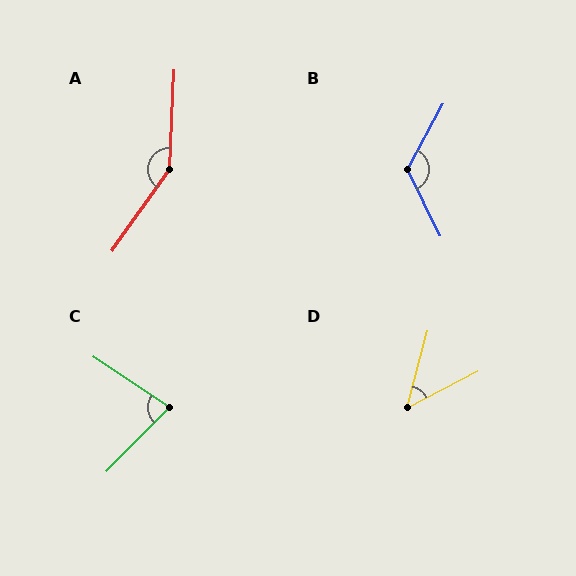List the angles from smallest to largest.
D (47°), C (79°), B (125°), A (147°).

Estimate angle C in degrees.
Approximately 79 degrees.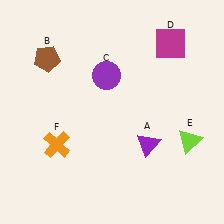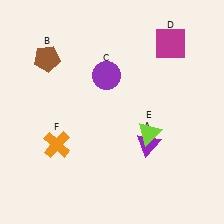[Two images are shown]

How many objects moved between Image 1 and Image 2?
1 object moved between the two images.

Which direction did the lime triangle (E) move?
The lime triangle (E) moved left.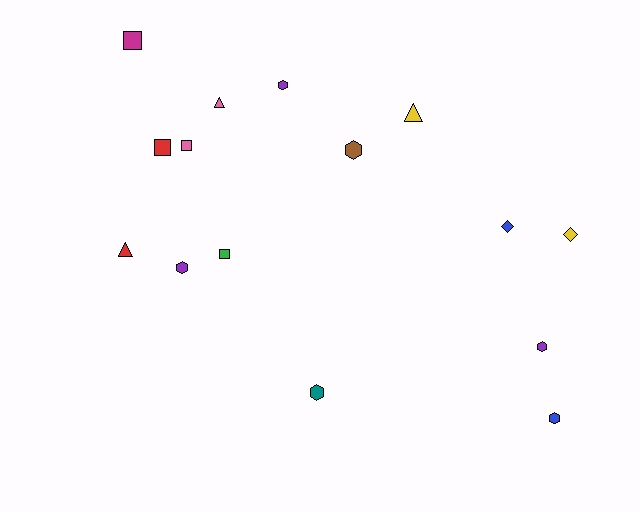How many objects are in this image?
There are 15 objects.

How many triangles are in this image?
There are 3 triangles.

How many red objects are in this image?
There are 2 red objects.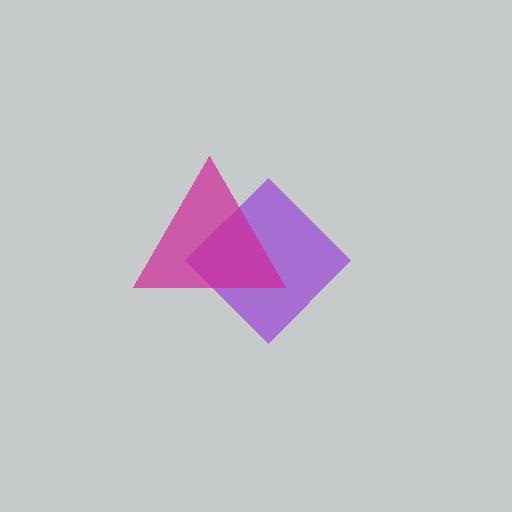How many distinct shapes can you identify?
There are 2 distinct shapes: a purple diamond, a magenta triangle.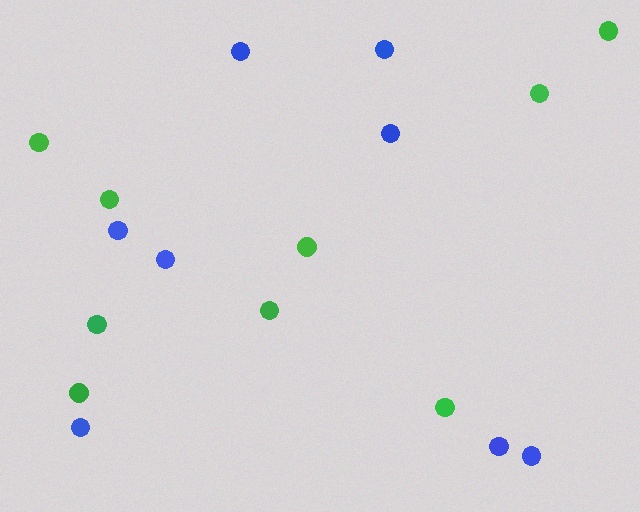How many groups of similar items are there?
There are 2 groups: one group of blue circles (8) and one group of green circles (9).